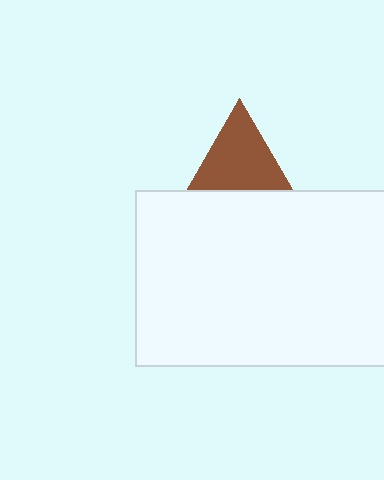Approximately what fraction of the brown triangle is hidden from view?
Roughly 37% of the brown triangle is hidden behind the white rectangle.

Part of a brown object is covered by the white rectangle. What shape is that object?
It is a triangle.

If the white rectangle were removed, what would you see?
You would see the complete brown triangle.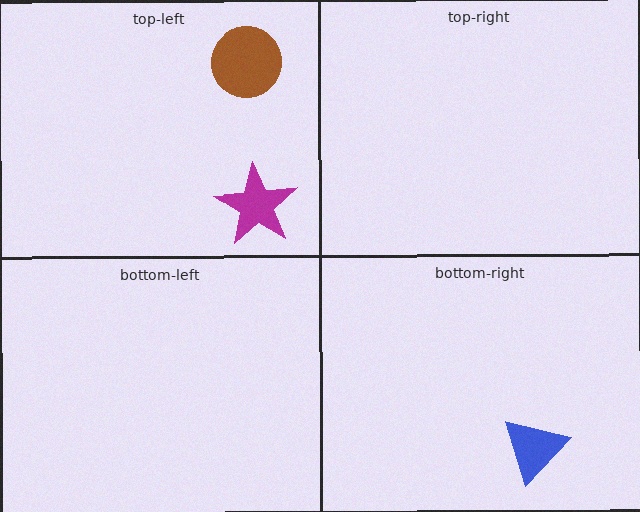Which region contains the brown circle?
The top-left region.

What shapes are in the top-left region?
The magenta star, the brown circle.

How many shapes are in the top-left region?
2.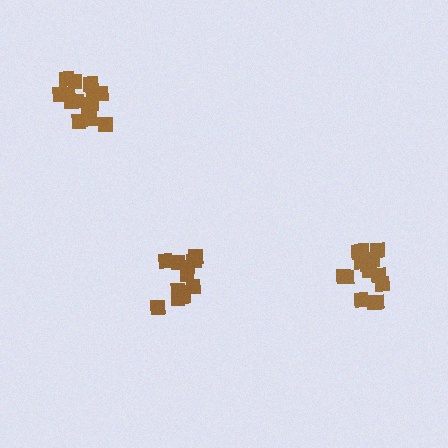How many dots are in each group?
Group 1: 14 dots, Group 2: 14 dots, Group 3: 13 dots (41 total).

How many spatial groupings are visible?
There are 3 spatial groupings.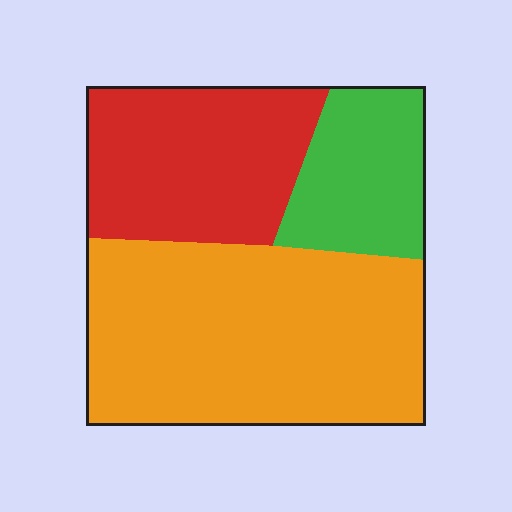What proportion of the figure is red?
Red covers 29% of the figure.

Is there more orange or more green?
Orange.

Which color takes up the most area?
Orange, at roughly 55%.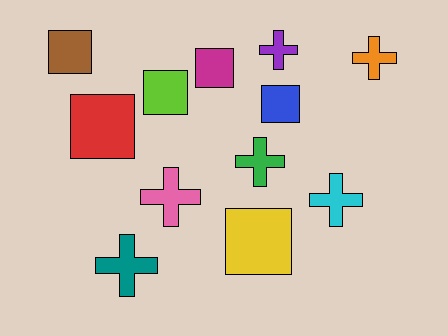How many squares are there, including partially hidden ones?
There are 6 squares.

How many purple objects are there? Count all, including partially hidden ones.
There is 1 purple object.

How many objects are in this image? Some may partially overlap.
There are 12 objects.